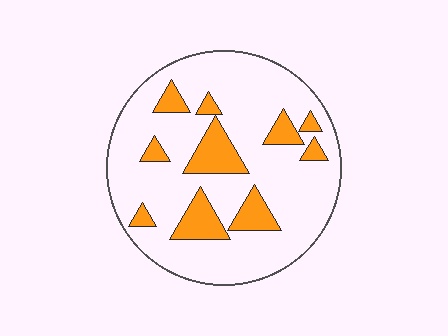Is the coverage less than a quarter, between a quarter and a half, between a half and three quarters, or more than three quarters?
Less than a quarter.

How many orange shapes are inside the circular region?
10.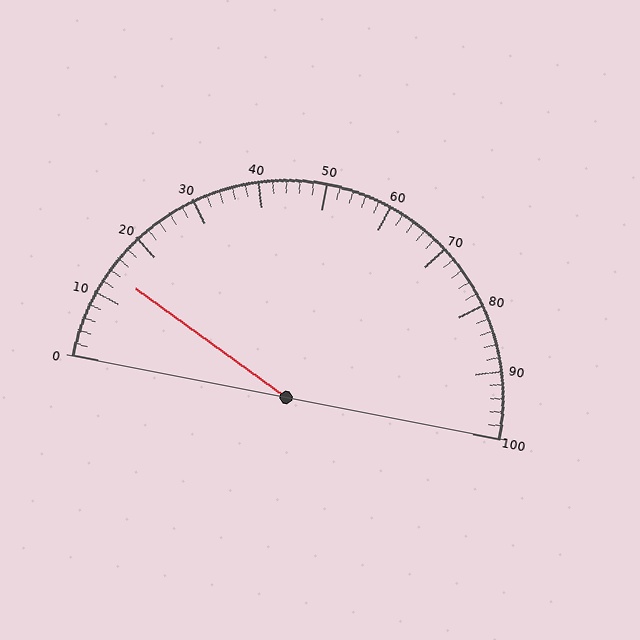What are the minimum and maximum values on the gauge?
The gauge ranges from 0 to 100.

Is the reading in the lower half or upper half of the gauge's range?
The reading is in the lower half of the range (0 to 100).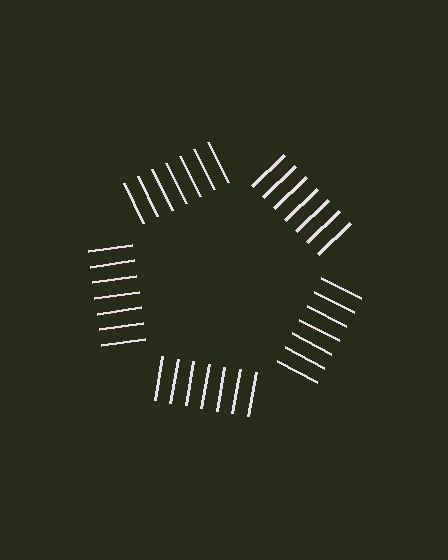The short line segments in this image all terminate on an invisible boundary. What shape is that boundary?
An illusory pentagon — the line segments terminate on its edges but no continuous stroke is drawn.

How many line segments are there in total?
35 — 7 along each of the 5 edges.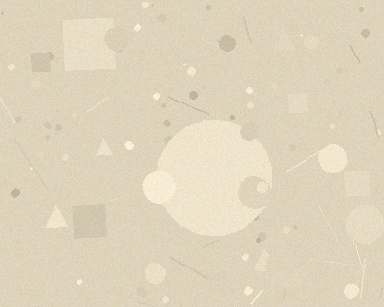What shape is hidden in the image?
A circle is hidden in the image.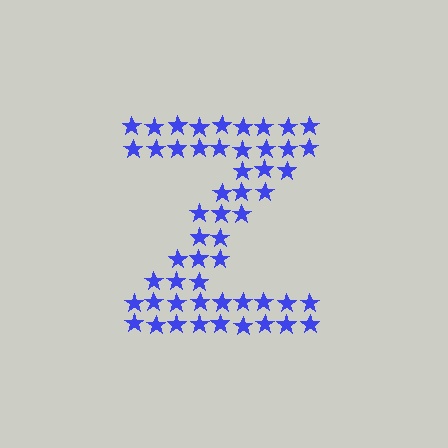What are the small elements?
The small elements are stars.